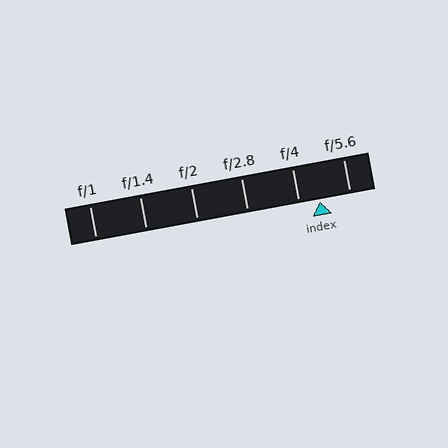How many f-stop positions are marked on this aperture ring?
There are 6 f-stop positions marked.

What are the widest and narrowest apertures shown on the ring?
The widest aperture shown is f/1 and the narrowest is f/5.6.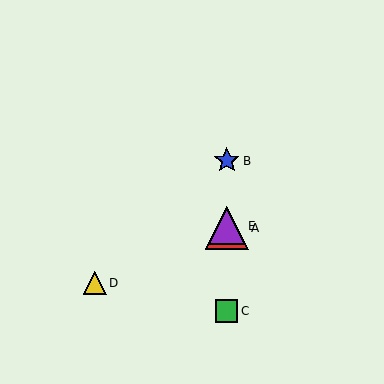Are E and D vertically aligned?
No, E is at x≈227 and D is at x≈95.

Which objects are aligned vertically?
Objects A, B, C, E are aligned vertically.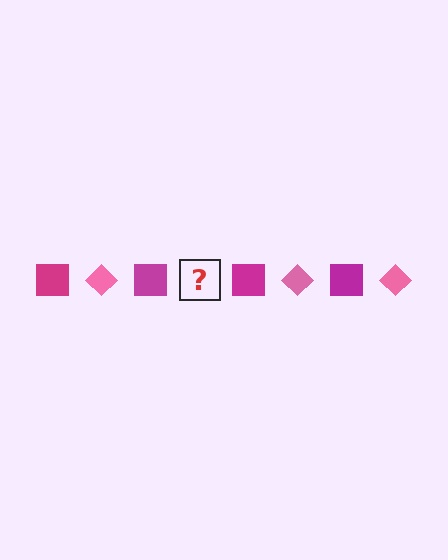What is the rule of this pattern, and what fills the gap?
The rule is that the pattern alternates between magenta square and pink diamond. The gap should be filled with a pink diamond.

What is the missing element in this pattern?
The missing element is a pink diamond.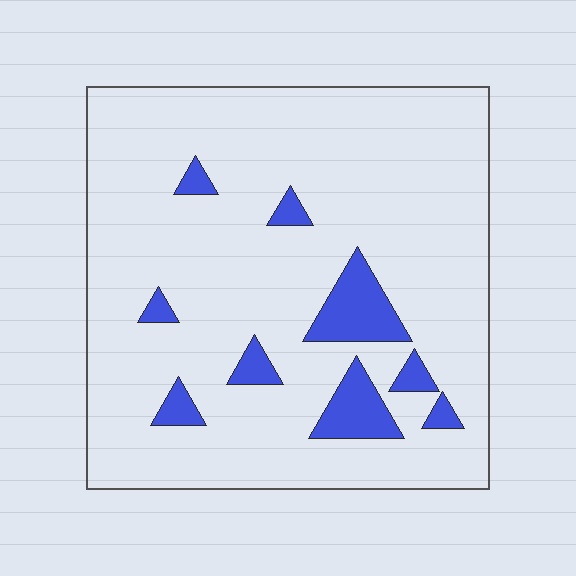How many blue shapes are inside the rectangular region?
9.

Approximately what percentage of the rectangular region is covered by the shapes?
Approximately 10%.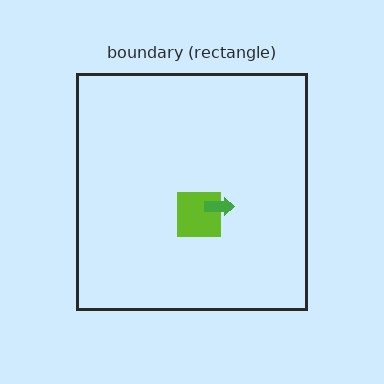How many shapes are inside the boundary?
2 inside, 0 outside.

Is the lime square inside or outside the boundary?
Inside.